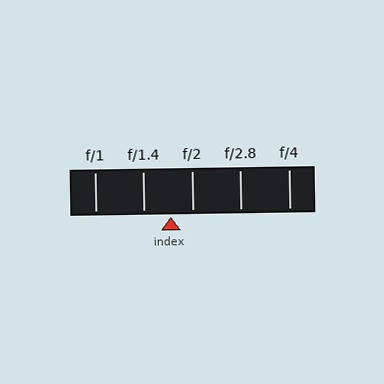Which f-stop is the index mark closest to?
The index mark is closest to f/2.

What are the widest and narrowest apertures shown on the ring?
The widest aperture shown is f/1 and the narrowest is f/4.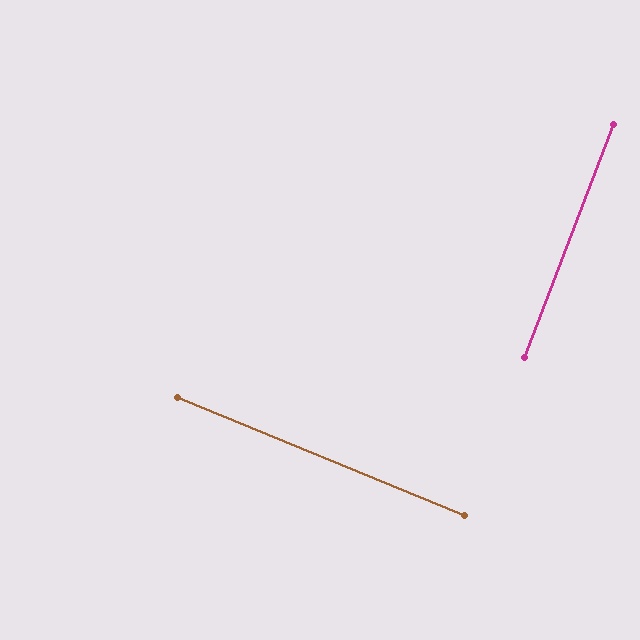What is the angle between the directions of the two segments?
Approximately 89 degrees.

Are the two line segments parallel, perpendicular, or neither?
Perpendicular — they meet at approximately 89°.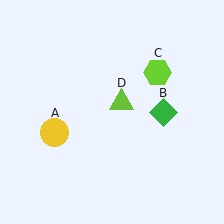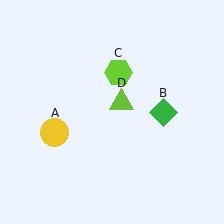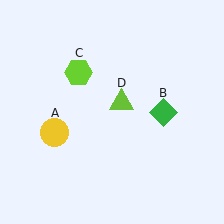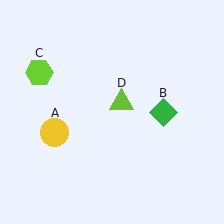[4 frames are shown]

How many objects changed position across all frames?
1 object changed position: lime hexagon (object C).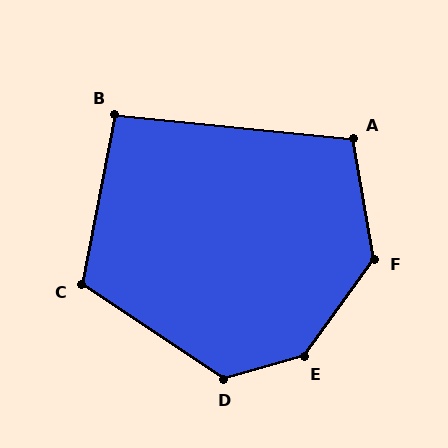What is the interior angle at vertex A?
Approximately 106 degrees (obtuse).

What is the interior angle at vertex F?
Approximately 134 degrees (obtuse).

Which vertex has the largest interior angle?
E, at approximately 142 degrees.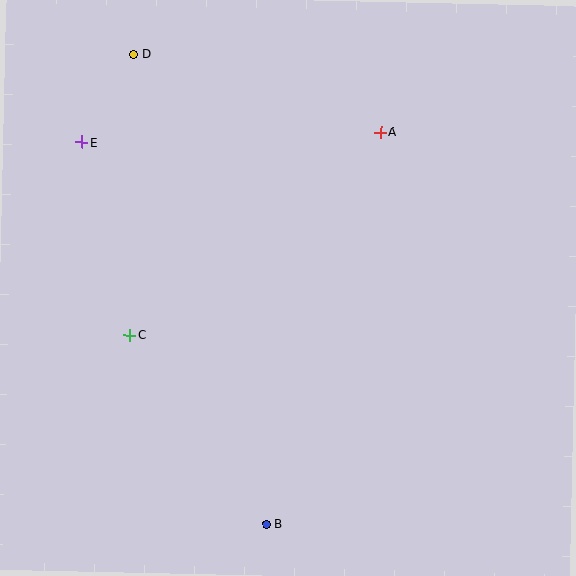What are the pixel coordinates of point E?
Point E is at (82, 142).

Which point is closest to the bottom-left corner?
Point B is closest to the bottom-left corner.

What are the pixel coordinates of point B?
Point B is at (266, 524).